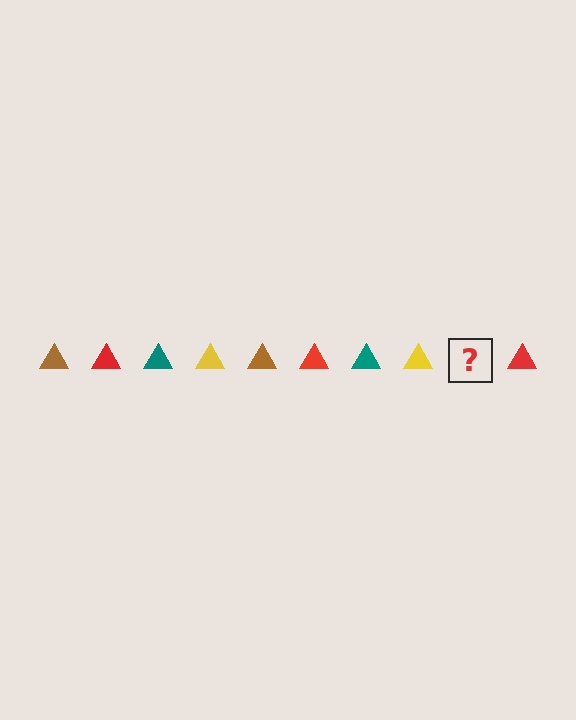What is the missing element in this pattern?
The missing element is a brown triangle.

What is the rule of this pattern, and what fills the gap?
The rule is that the pattern cycles through brown, red, teal, yellow triangles. The gap should be filled with a brown triangle.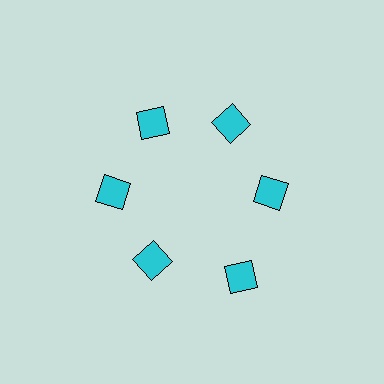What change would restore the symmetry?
The symmetry would be restored by moving it inward, back onto the ring so that all 6 squares sit at equal angles and equal distance from the center.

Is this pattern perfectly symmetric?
No. The 6 cyan squares are arranged in a ring, but one element near the 5 o'clock position is pushed outward from the center, breaking the 6-fold rotational symmetry.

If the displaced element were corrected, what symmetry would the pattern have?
It would have 6-fold rotational symmetry — the pattern would map onto itself every 60 degrees.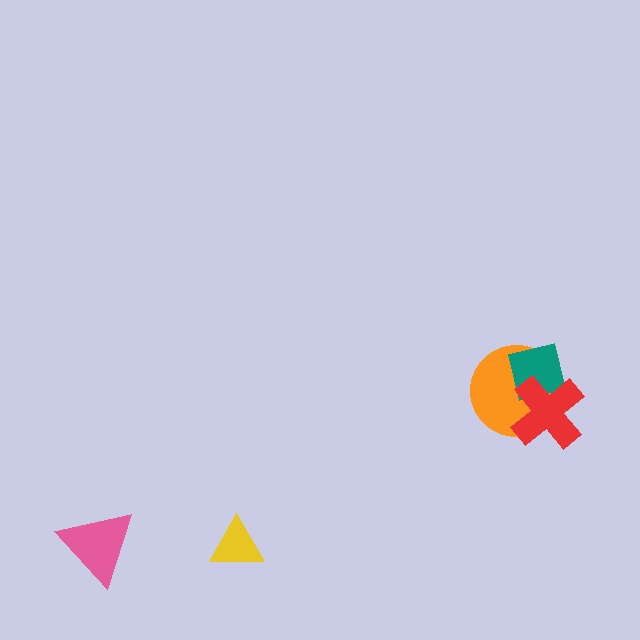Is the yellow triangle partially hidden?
No, no other shape covers it.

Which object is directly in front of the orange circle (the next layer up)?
The teal square is directly in front of the orange circle.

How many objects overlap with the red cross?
2 objects overlap with the red cross.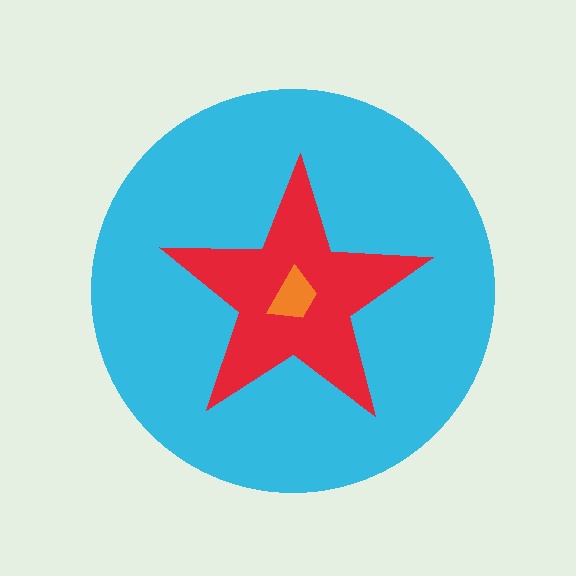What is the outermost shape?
The cyan circle.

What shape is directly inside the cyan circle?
The red star.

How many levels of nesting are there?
3.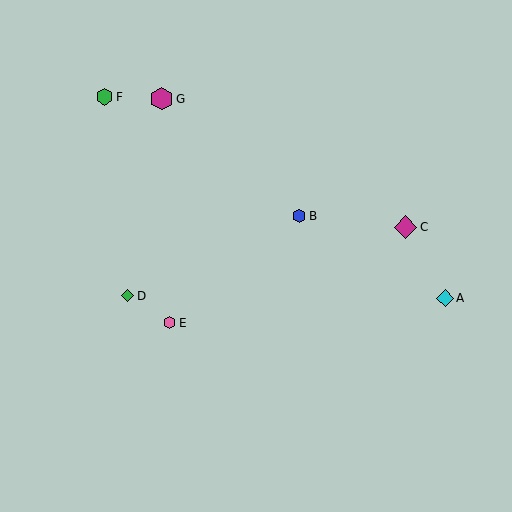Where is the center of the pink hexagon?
The center of the pink hexagon is at (170, 323).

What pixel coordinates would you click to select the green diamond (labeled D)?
Click at (128, 296) to select the green diamond D.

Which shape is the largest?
The magenta hexagon (labeled G) is the largest.